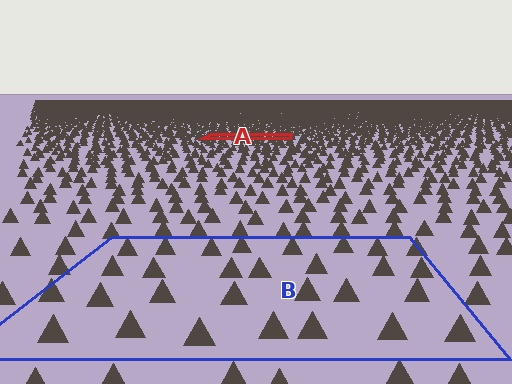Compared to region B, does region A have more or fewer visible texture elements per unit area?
Region A has more texture elements per unit area — they are packed more densely because it is farther away.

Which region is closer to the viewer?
Region B is closer. The texture elements there are larger and more spread out.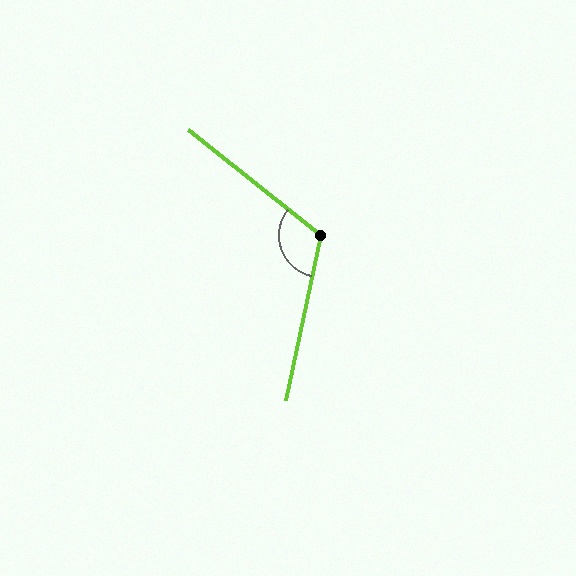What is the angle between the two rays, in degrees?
Approximately 117 degrees.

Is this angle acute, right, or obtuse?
It is obtuse.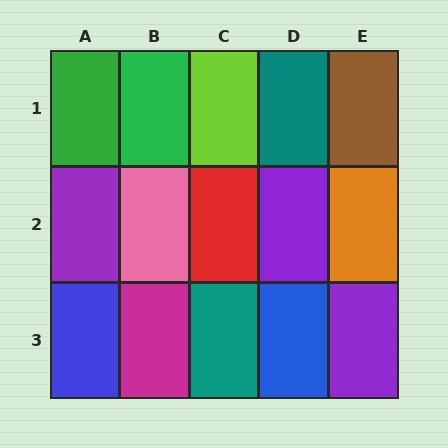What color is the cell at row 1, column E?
Brown.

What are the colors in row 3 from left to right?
Blue, magenta, teal, blue, purple.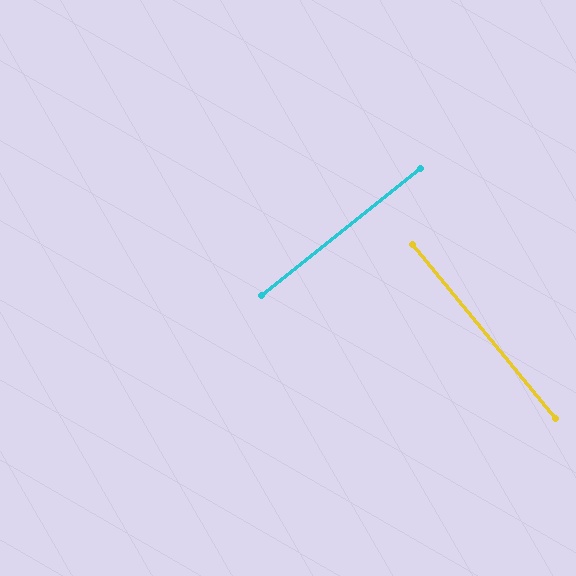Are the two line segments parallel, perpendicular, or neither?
Perpendicular — they meet at approximately 89°.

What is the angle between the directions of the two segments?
Approximately 89 degrees.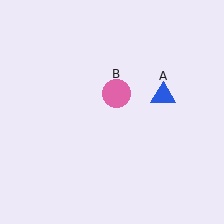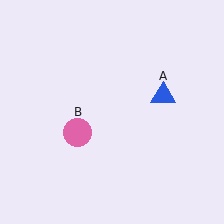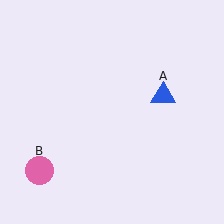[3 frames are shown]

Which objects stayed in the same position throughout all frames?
Blue triangle (object A) remained stationary.